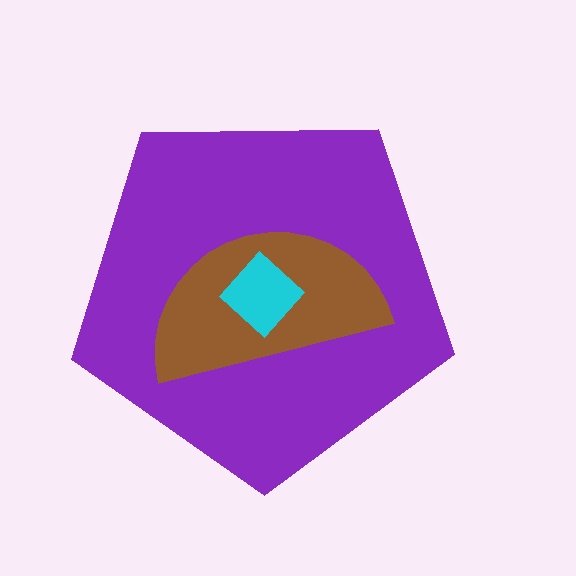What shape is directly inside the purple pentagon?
The brown semicircle.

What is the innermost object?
The cyan diamond.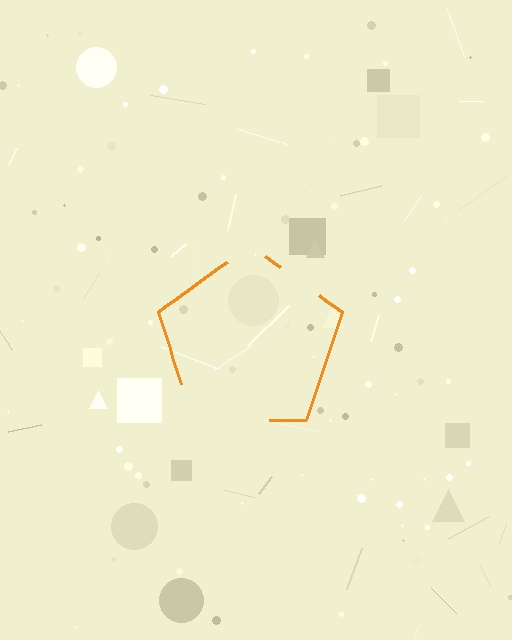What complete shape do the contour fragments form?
The contour fragments form a pentagon.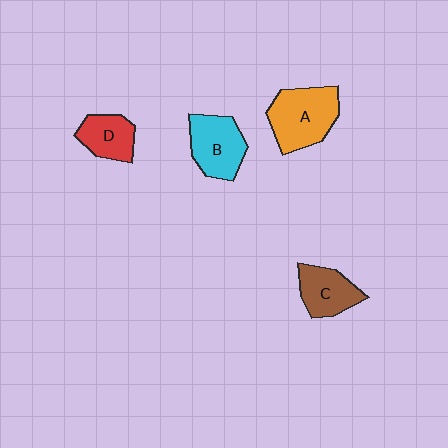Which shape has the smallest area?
Shape D (red).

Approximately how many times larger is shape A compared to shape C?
Approximately 1.5 times.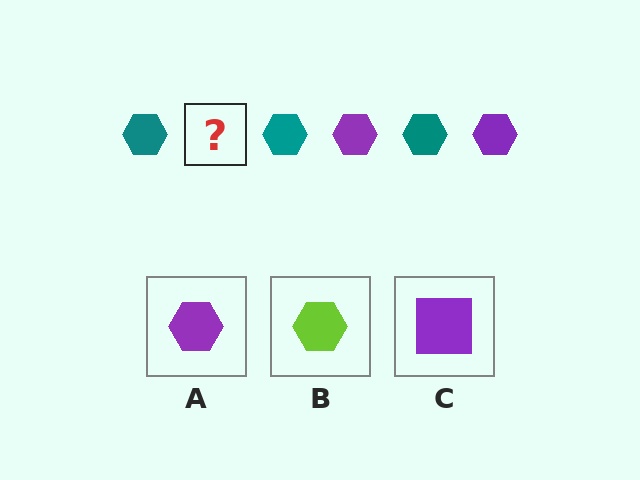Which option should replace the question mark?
Option A.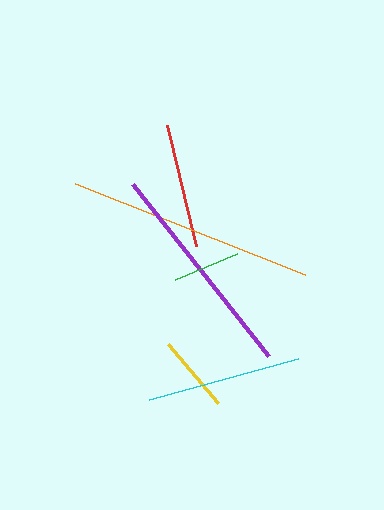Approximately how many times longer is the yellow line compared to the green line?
The yellow line is approximately 1.2 times the length of the green line.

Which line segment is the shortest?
The green line is the shortest at approximately 67 pixels.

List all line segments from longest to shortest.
From longest to shortest: orange, purple, cyan, red, yellow, green.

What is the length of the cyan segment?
The cyan segment is approximately 154 pixels long.